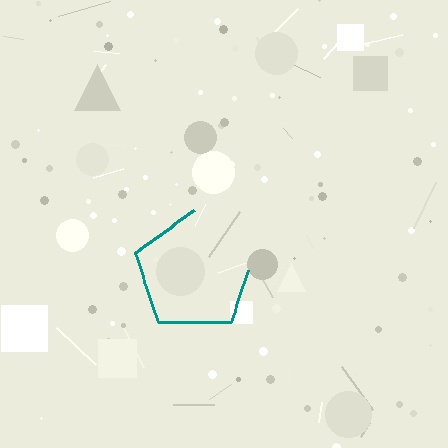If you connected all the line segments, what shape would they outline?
They would outline a pentagon.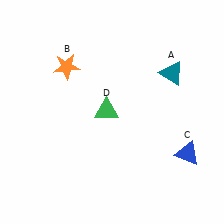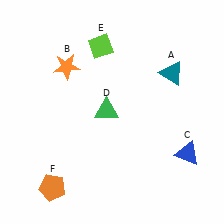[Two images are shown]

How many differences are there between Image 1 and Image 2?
There are 2 differences between the two images.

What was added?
A lime diamond (E), an orange pentagon (F) were added in Image 2.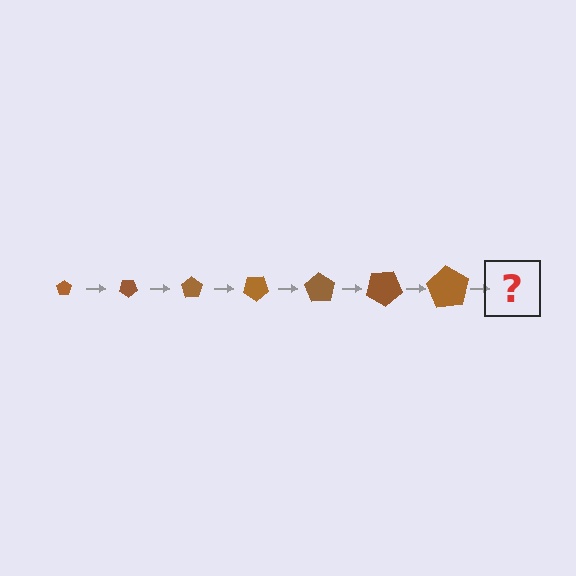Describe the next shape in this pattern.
It should be a pentagon, larger than the previous one and rotated 245 degrees from the start.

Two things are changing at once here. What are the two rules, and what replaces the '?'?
The two rules are that the pentagon grows larger each step and it rotates 35 degrees each step. The '?' should be a pentagon, larger than the previous one and rotated 245 degrees from the start.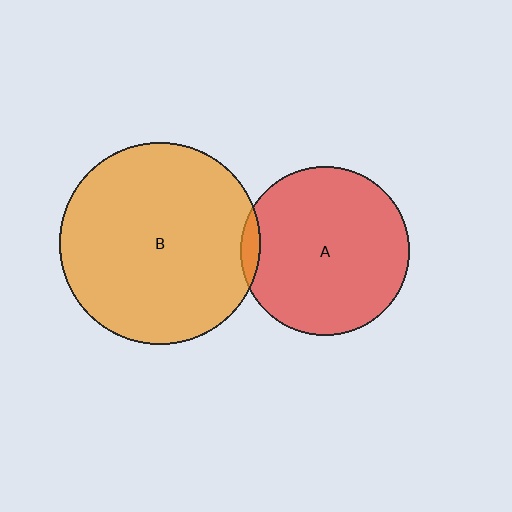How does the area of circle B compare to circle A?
Approximately 1.4 times.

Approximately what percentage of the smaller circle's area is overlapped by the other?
Approximately 5%.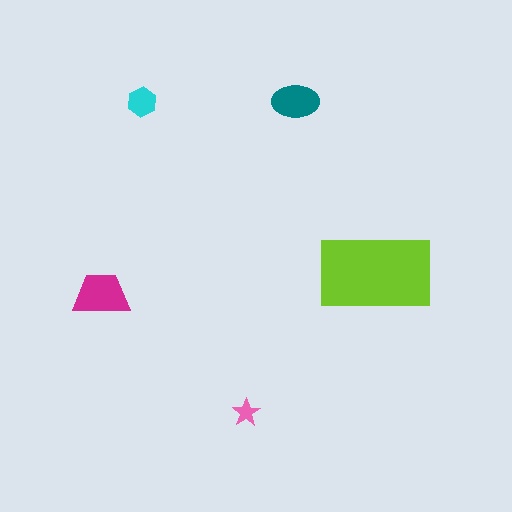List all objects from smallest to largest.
The pink star, the cyan hexagon, the teal ellipse, the magenta trapezoid, the lime rectangle.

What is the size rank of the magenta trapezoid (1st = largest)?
2nd.